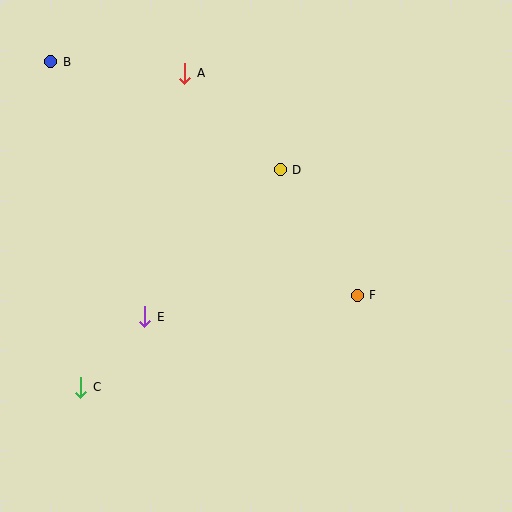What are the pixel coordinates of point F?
Point F is at (357, 295).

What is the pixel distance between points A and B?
The distance between A and B is 135 pixels.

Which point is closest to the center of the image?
Point D at (280, 170) is closest to the center.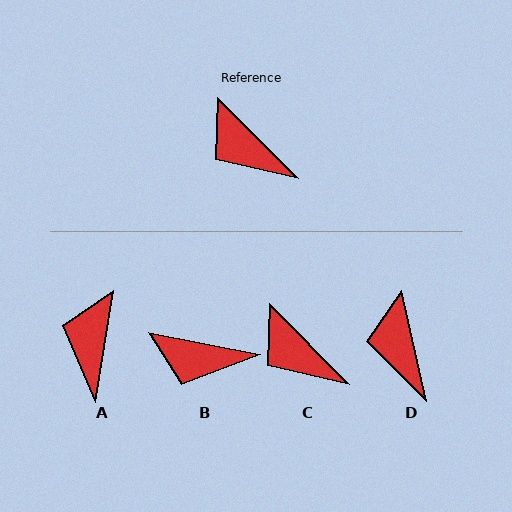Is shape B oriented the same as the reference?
No, it is off by about 34 degrees.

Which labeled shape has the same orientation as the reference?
C.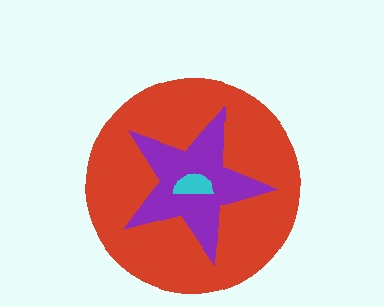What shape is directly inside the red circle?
The purple star.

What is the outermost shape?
The red circle.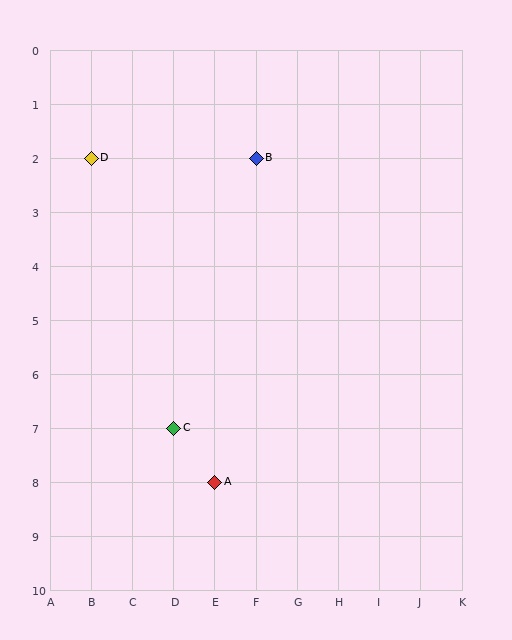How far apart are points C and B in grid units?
Points C and B are 2 columns and 5 rows apart (about 5.4 grid units diagonally).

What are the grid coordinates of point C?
Point C is at grid coordinates (D, 7).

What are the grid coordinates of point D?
Point D is at grid coordinates (B, 2).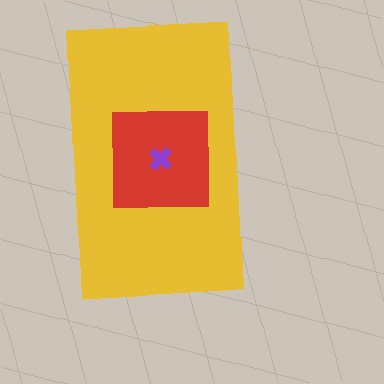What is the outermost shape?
The yellow rectangle.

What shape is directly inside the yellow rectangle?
The red square.